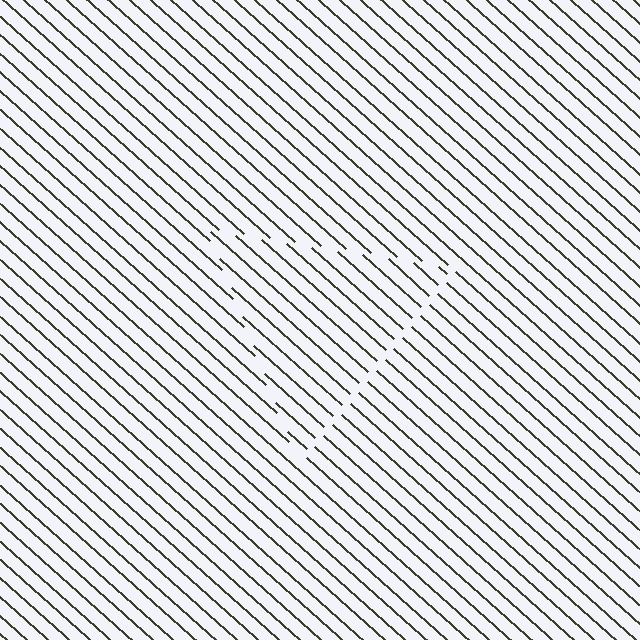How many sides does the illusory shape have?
3 sides — the line-ends trace a triangle.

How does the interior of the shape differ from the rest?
The interior of the shape contains the same grating, shifted by half a period — the contour is defined by the phase discontinuity where line-ends from the inner and outer gratings abut.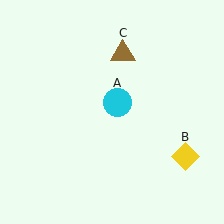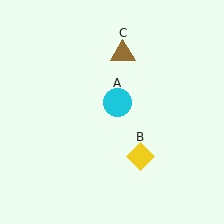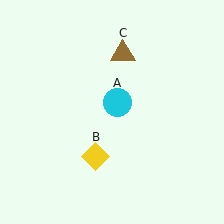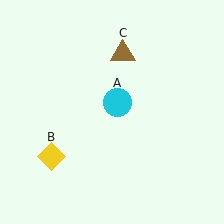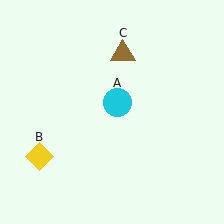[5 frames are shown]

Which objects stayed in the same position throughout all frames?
Cyan circle (object A) and brown triangle (object C) remained stationary.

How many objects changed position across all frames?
1 object changed position: yellow diamond (object B).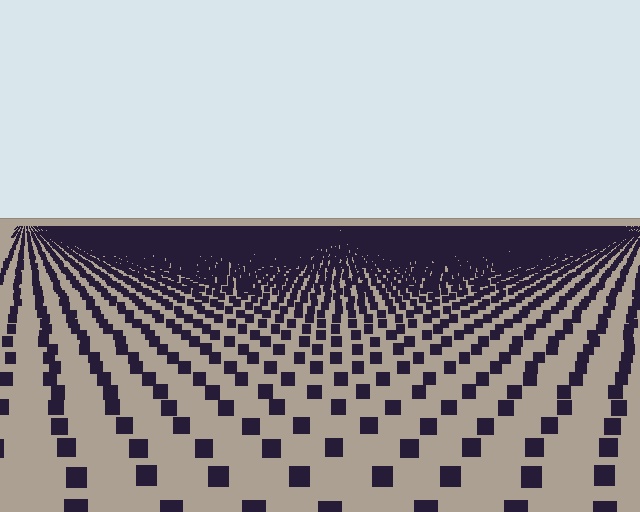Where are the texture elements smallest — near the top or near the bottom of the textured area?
Near the top.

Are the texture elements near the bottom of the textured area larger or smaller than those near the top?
Larger. Near the bottom, elements are closer to the viewer and appear at a bigger on-screen size.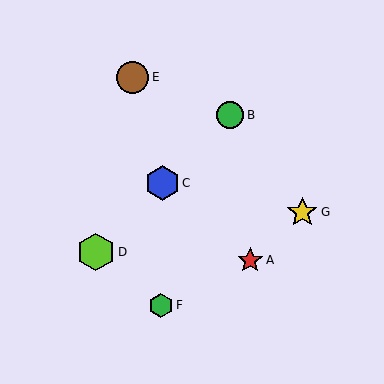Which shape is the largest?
The lime hexagon (labeled D) is the largest.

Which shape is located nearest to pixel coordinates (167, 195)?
The blue hexagon (labeled C) at (162, 183) is nearest to that location.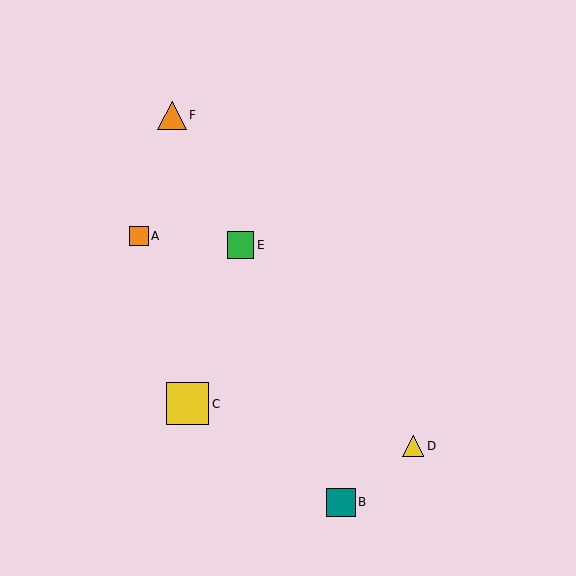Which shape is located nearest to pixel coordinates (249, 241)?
The green square (labeled E) at (241, 245) is nearest to that location.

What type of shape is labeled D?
Shape D is a yellow triangle.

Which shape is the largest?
The yellow square (labeled C) is the largest.